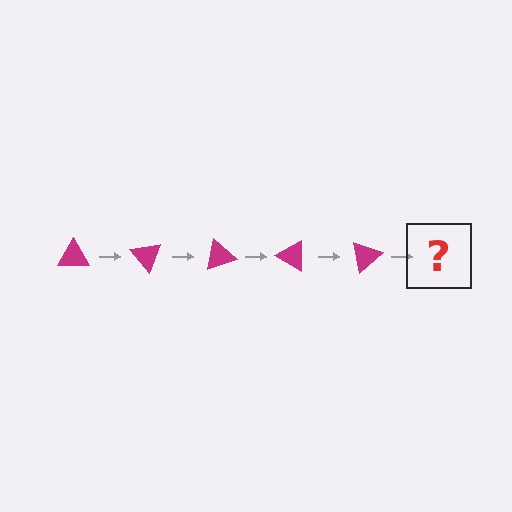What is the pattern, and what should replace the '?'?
The pattern is that the triangle rotates 50 degrees each step. The '?' should be a magenta triangle rotated 250 degrees.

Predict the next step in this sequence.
The next step is a magenta triangle rotated 250 degrees.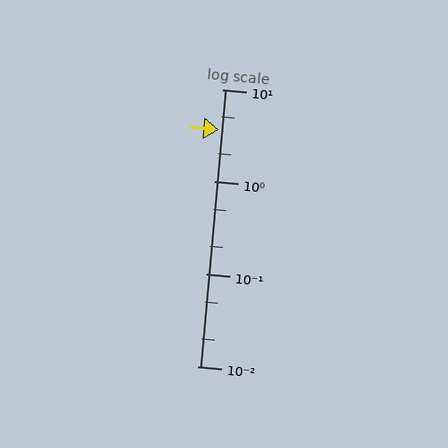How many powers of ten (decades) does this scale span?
The scale spans 3 decades, from 0.01 to 10.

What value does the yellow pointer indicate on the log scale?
The pointer indicates approximately 3.7.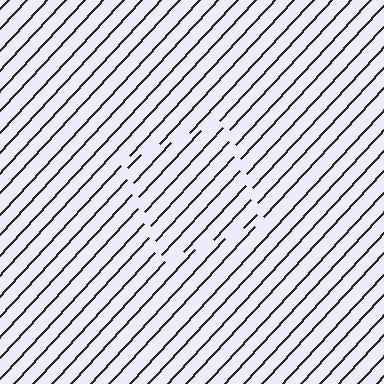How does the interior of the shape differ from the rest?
The interior of the shape contains the same grating, shifted by half a period — the contour is defined by the phase discontinuity where line-ends from the inner and outer gratings abut.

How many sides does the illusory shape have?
4 sides — the line-ends trace a square.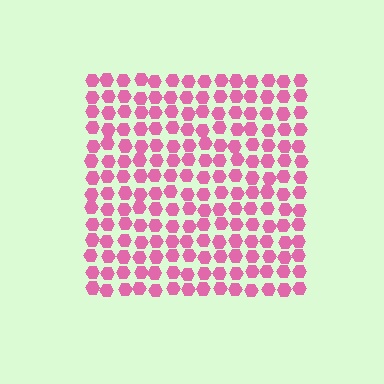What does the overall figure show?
The overall figure shows a square.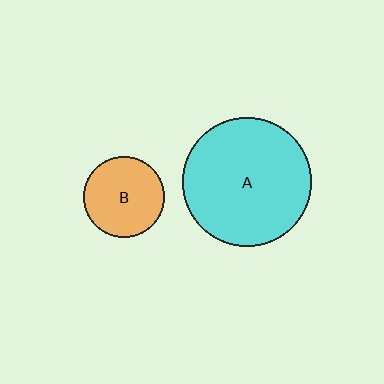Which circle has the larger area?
Circle A (cyan).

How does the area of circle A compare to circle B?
Approximately 2.5 times.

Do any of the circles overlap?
No, none of the circles overlap.